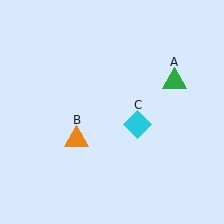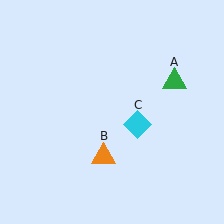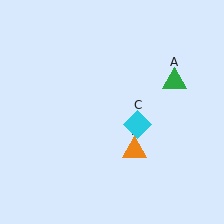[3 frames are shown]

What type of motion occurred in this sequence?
The orange triangle (object B) rotated counterclockwise around the center of the scene.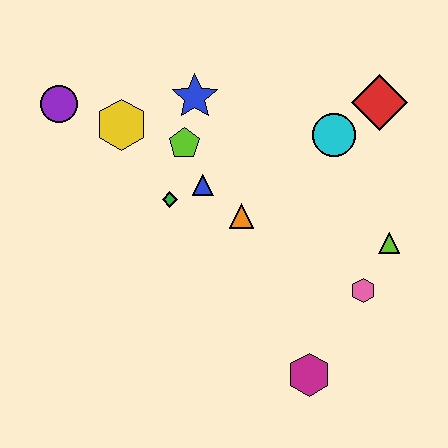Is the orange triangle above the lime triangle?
Yes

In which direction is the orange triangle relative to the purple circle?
The orange triangle is to the right of the purple circle.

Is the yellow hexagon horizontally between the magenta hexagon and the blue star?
No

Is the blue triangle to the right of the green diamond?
Yes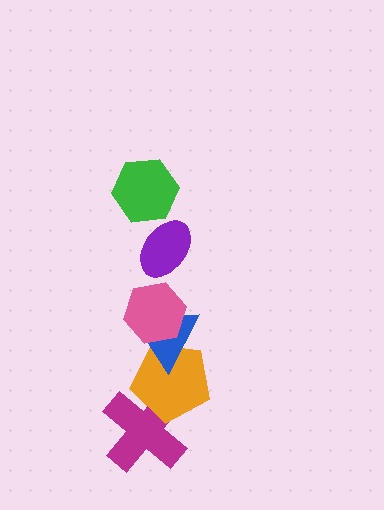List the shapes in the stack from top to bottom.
From top to bottom: the green hexagon, the purple ellipse, the pink hexagon, the blue triangle, the orange pentagon, the magenta cross.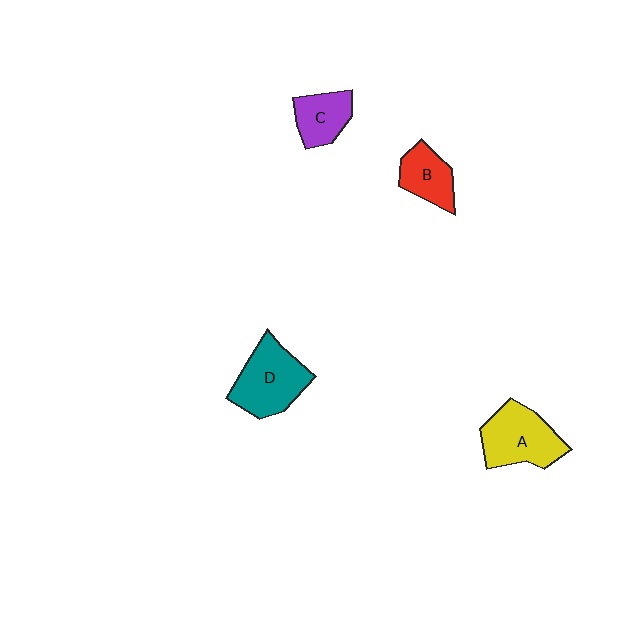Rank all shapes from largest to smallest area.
From largest to smallest: D (teal), A (yellow), B (red), C (purple).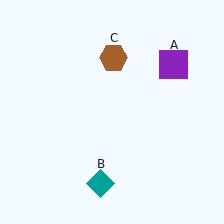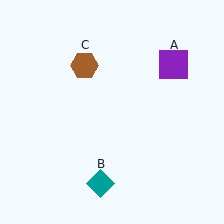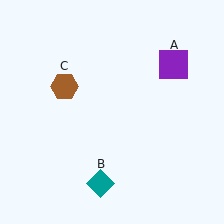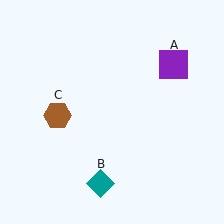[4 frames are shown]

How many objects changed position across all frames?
1 object changed position: brown hexagon (object C).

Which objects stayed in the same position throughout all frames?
Purple square (object A) and teal diamond (object B) remained stationary.